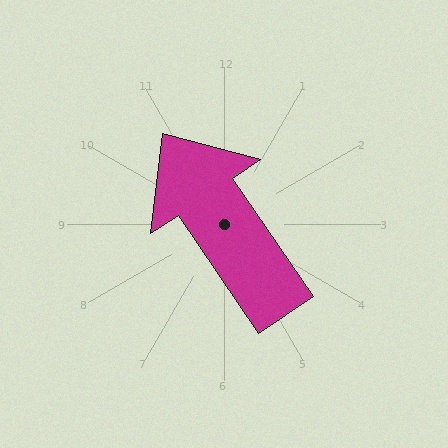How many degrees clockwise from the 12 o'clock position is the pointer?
Approximately 326 degrees.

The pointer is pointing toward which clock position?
Roughly 11 o'clock.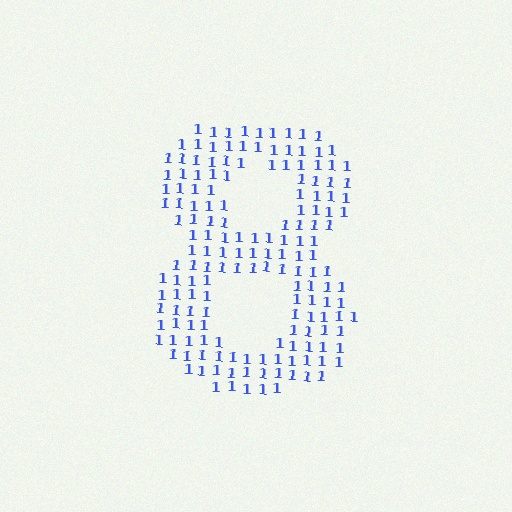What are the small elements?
The small elements are digit 1's.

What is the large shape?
The large shape is the digit 8.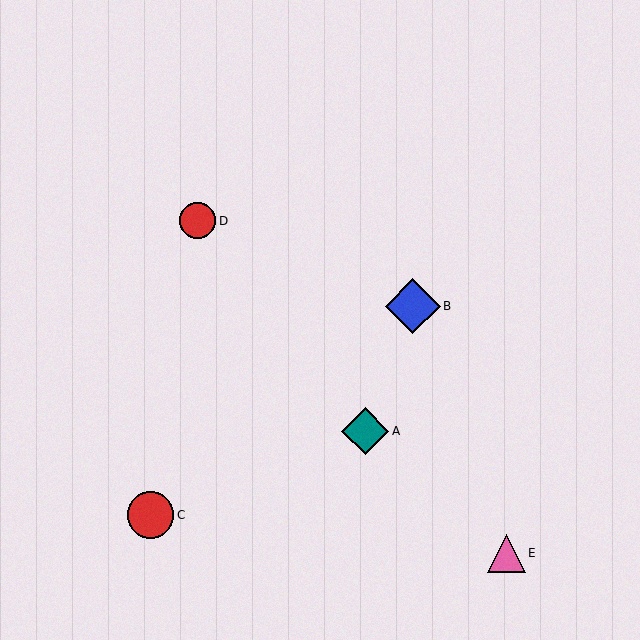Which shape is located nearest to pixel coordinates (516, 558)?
The pink triangle (labeled E) at (506, 553) is nearest to that location.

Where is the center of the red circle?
The center of the red circle is at (151, 515).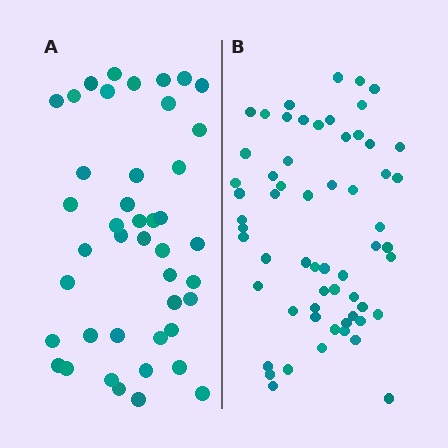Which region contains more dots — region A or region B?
Region B (the right region) has more dots.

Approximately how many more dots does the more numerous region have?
Region B has approximately 15 more dots than region A.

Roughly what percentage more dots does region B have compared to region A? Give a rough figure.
About 40% more.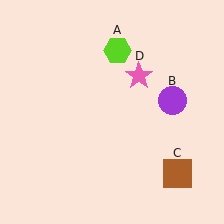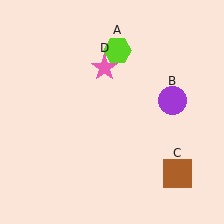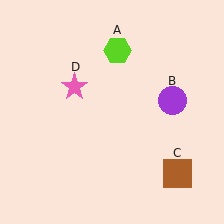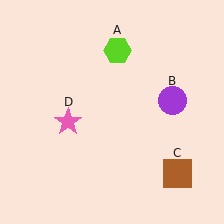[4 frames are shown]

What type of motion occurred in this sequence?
The pink star (object D) rotated counterclockwise around the center of the scene.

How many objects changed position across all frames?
1 object changed position: pink star (object D).